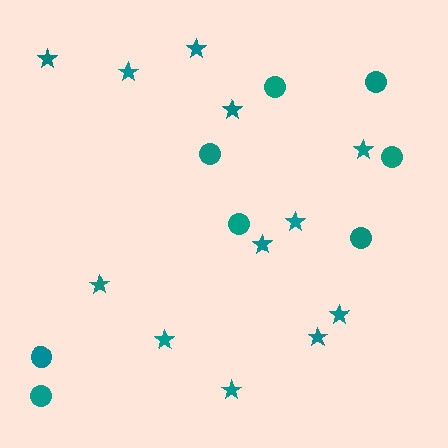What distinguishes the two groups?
There are 2 groups: one group of circles (8) and one group of stars (12).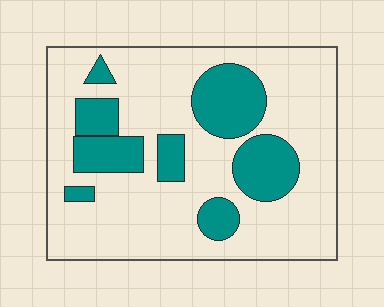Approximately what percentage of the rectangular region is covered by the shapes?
Approximately 25%.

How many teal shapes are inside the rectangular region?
8.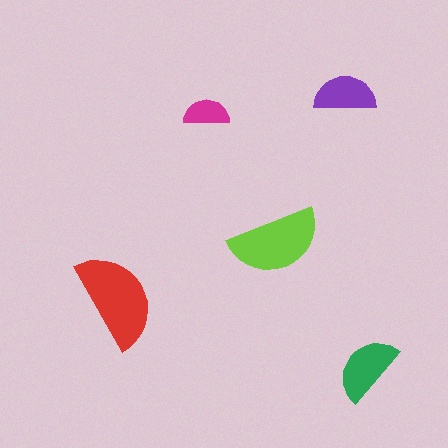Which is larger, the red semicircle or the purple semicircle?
The red one.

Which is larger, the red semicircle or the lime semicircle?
The red one.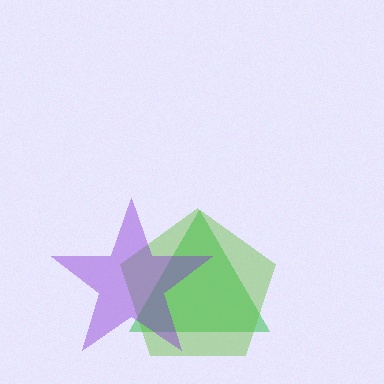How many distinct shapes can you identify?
There are 3 distinct shapes: a green triangle, a lime pentagon, a purple star.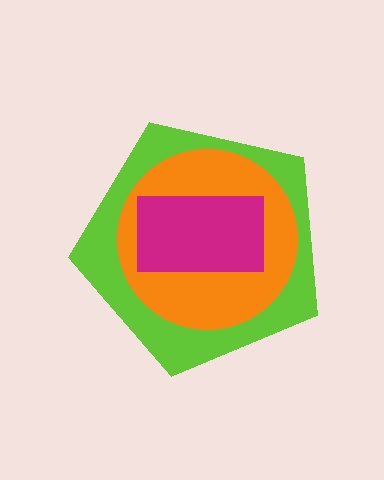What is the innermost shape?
The magenta rectangle.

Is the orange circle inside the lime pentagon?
Yes.